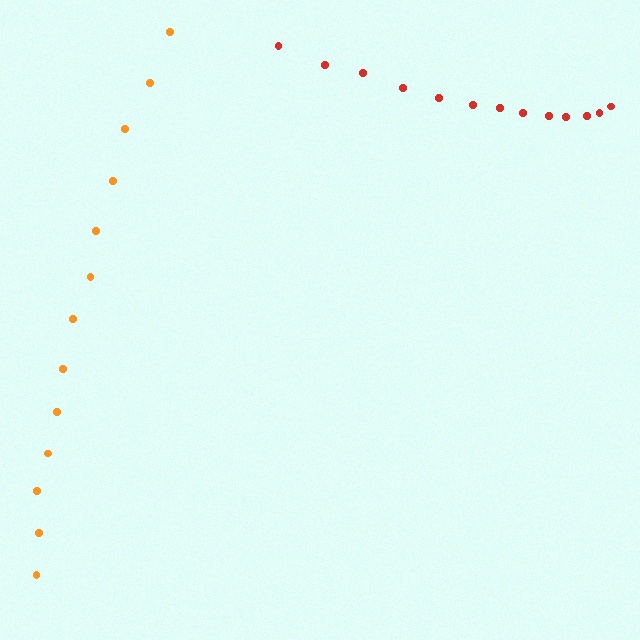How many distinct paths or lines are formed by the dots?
There are 2 distinct paths.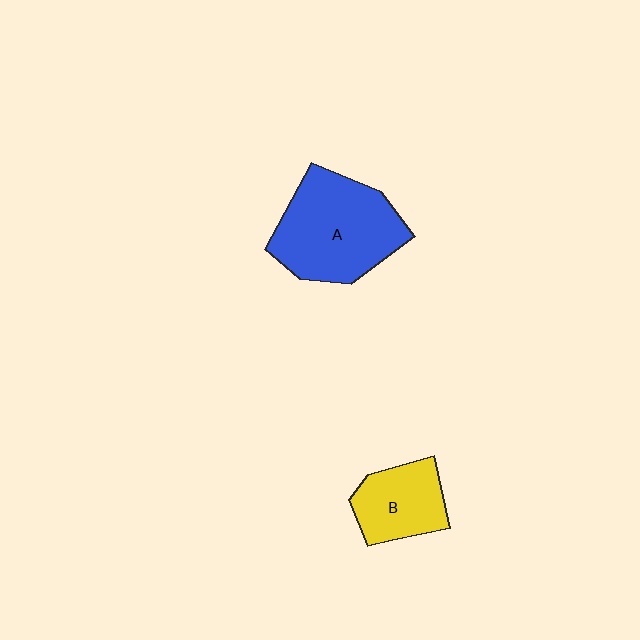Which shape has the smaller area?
Shape B (yellow).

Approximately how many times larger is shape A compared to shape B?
Approximately 1.8 times.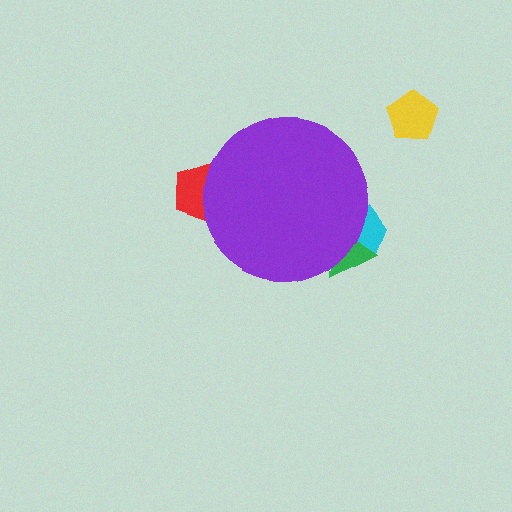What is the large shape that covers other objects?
A purple circle.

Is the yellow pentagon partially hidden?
No, the yellow pentagon is fully visible.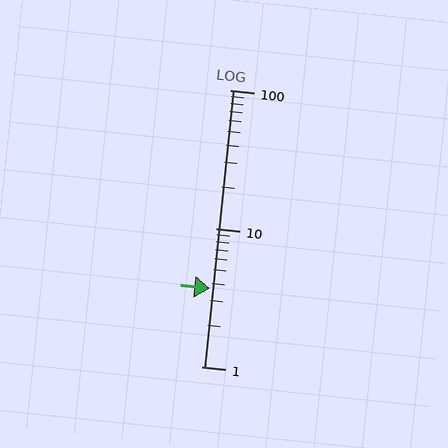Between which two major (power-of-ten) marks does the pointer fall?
The pointer is between 1 and 10.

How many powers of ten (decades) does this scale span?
The scale spans 2 decades, from 1 to 100.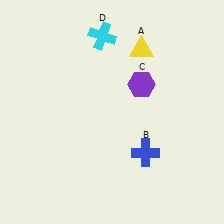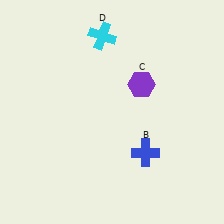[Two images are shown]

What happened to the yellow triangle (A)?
The yellow triangle (A) was removed in Image 2. It was in the top-right area of Image 1.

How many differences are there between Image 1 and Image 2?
There is 1 difference between the two images.